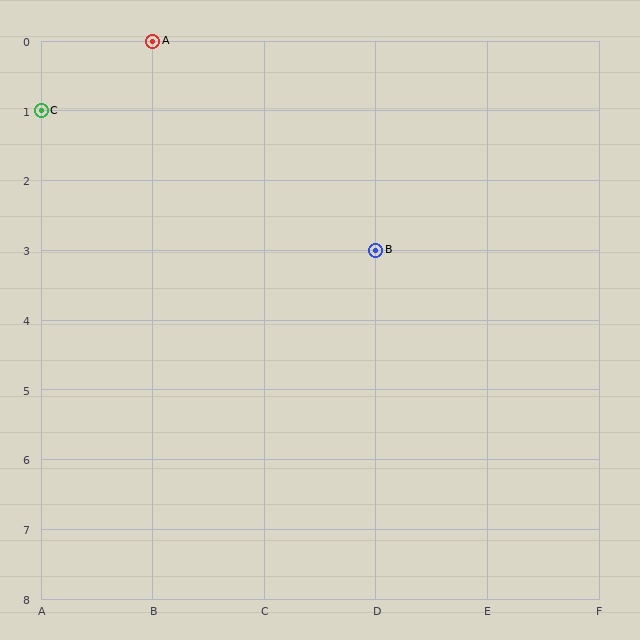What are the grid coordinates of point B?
Point B is at grid coordinates (D, 3).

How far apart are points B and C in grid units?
Points B and C are 3 columns and 2 rows apart (about 3.6 grid units diagonally).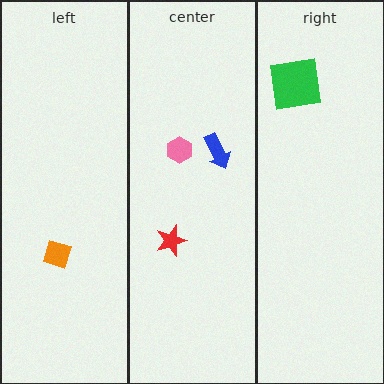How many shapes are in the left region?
1.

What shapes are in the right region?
The green square.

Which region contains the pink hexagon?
The center region.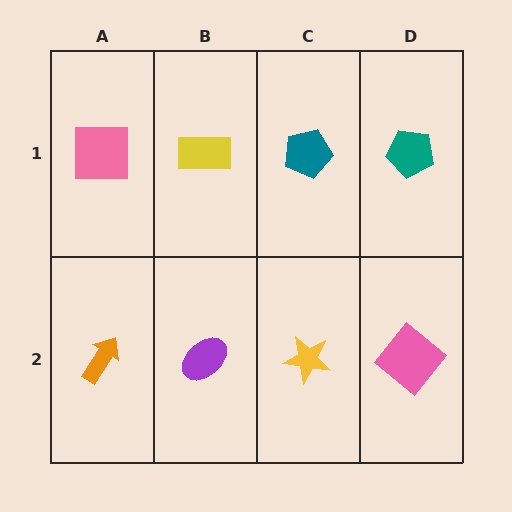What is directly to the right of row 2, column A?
A purple ellipse.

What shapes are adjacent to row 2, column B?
A yellow rectangle (row 1, column B), an orange arrow (row 2, column A), a yellow star (row 2, column C).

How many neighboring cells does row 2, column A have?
2.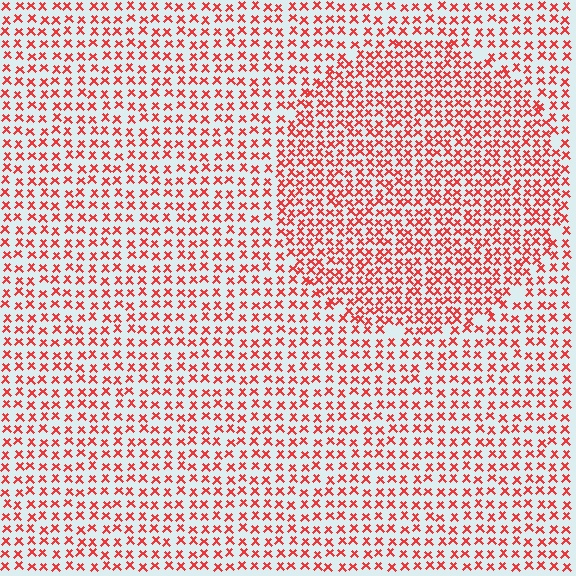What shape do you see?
I see a circle.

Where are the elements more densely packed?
The elements are more densely packed inside the circle boundary.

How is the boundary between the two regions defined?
The boundary is defined by a change in element density (approximately 1.6x ratio). All elements are the same color, size, and shape.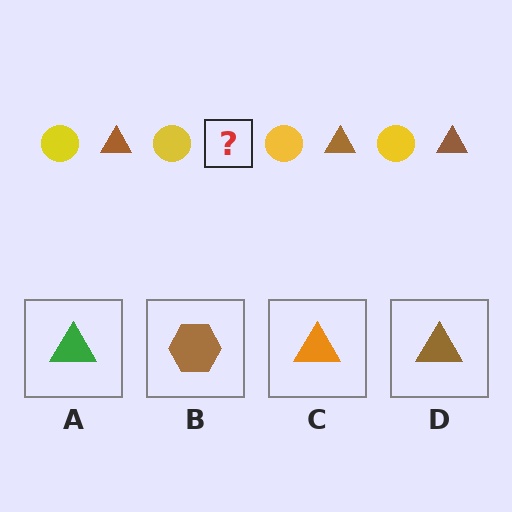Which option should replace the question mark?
Option D.